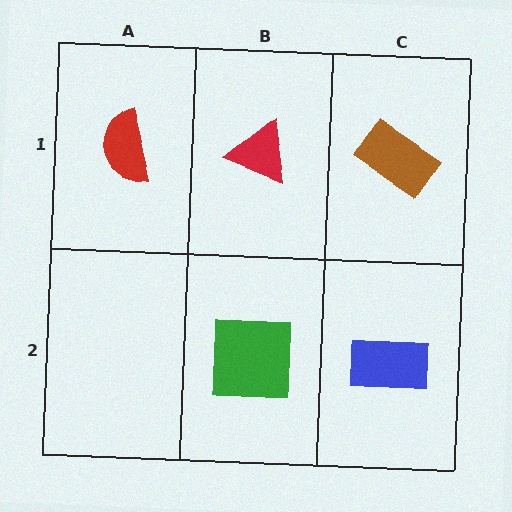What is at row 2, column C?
A blue rectangle.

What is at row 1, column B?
A red triangle.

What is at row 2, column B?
A green square.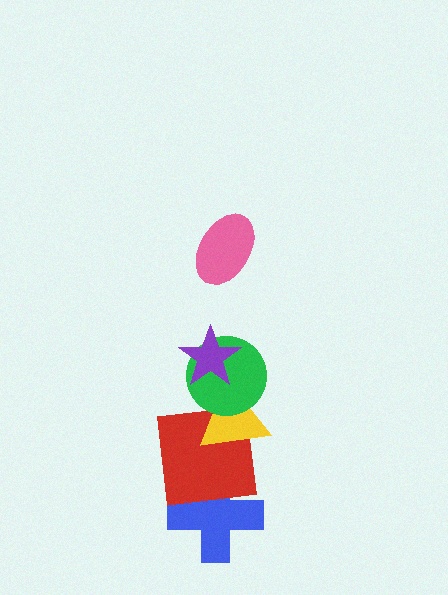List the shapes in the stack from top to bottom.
From top to bottom: the pink ellipse, the purple star, the green circle, the yellow triangle, the red square, the blue cross.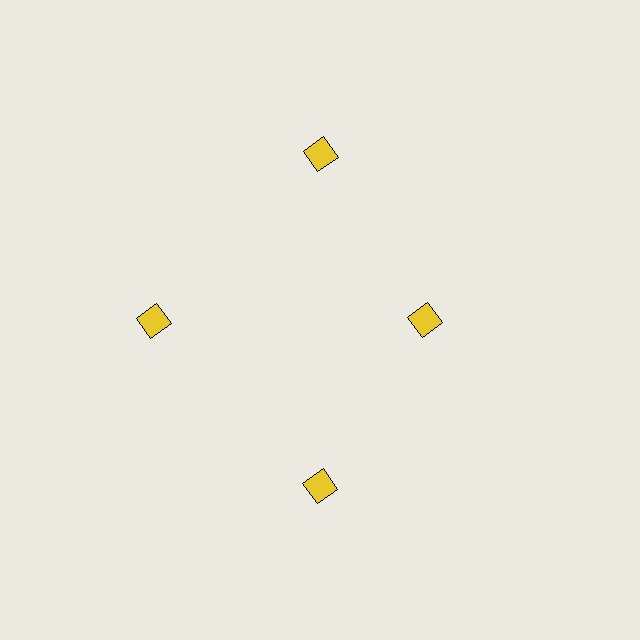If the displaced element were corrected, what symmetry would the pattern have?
It would have 4-fold rotational symmetry — the pattern would map onto itself every 90 degrees.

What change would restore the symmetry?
The symmetry would be restored by moving it outward, back onto the ring so that all 4 diamonds sit at equal angles and equal distance from the center.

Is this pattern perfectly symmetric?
No. The 4 yellow diamonds are arranged in a ring, but one element near the 3 o'clock position is pulled inward toward the center, breaking the 4-fold rotational symmetry.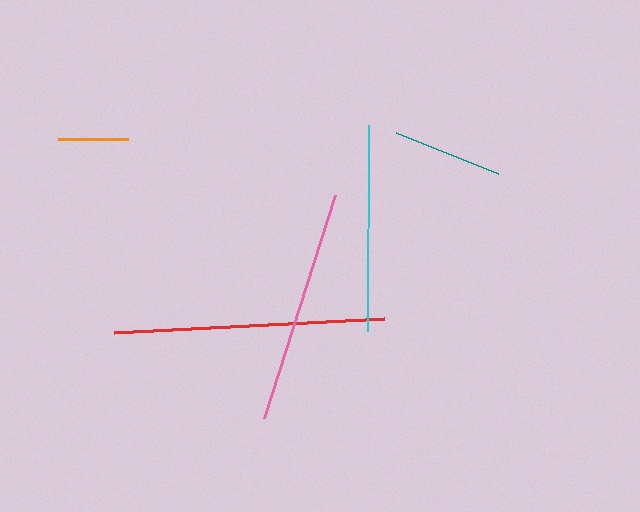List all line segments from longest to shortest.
From longest to shortest: red, pink, cyan, teal, orange.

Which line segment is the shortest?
The orange line is the shortest at approximately 70 pixels.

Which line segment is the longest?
The red line is the longest at approximately 270 pixels.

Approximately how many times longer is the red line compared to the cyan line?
The red line is approximately 1.3 times the length of the cyan line.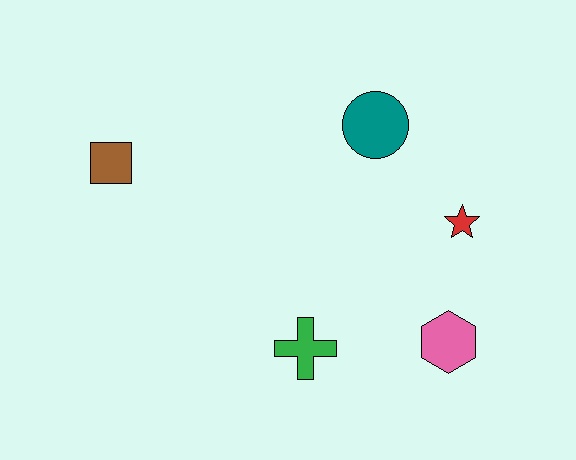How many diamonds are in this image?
There are no diamonds.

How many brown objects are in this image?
There is 1 brown object.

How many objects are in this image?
There are 5 objects.